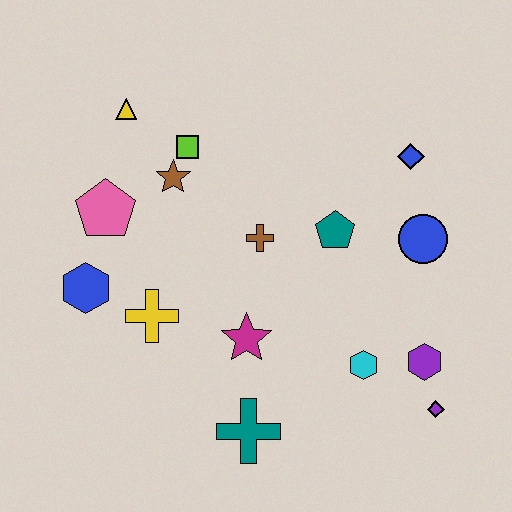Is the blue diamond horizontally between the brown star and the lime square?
No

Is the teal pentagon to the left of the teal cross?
No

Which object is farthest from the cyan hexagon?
The yellow triangle is farthest from the cyan hexagon.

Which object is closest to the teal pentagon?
The brown cross is closest to the teal pentagon.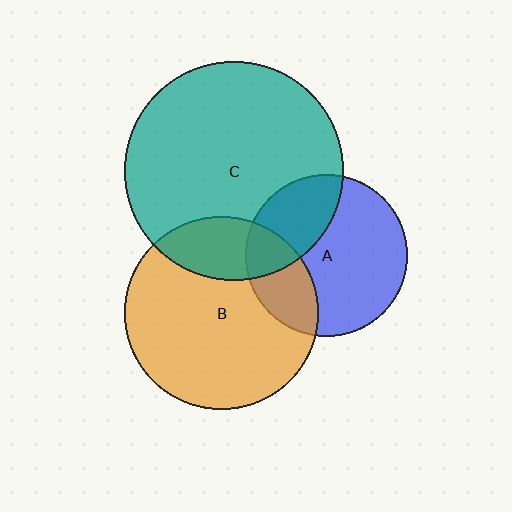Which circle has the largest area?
Circle C (teal).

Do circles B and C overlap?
Yes.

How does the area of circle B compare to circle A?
Approximately 1.4 times.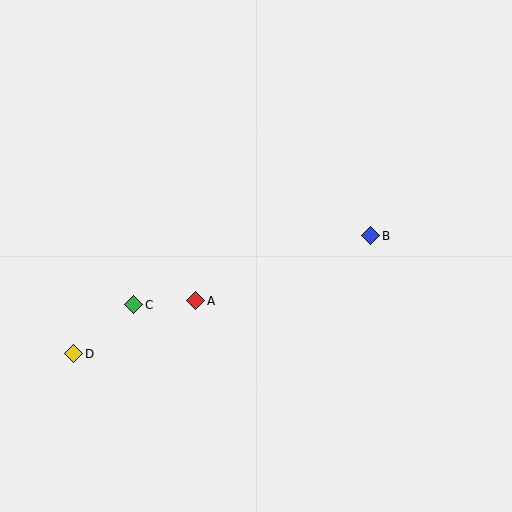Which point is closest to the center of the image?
Point A at (196, 301) is closest to the center.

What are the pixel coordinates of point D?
Point D is at (74, 354).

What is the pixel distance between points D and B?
The distance between D and B is 320 pixels.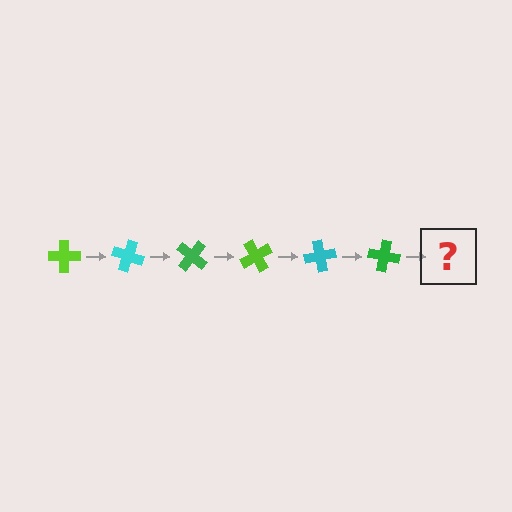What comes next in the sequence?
The next element should be a lime cross, rotated 120 degrees from the start.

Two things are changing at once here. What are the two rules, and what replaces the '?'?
The two rules are that it rotates 20 degrees each step and the color cycles through lime, cyan, and green. The '?' should be a lime cross, rotated 120 degrees from the start.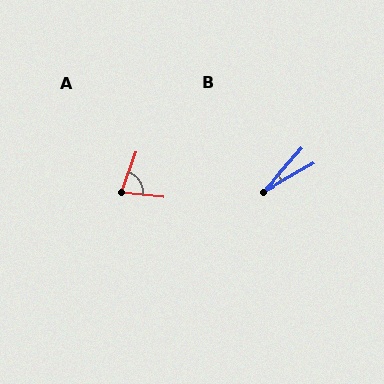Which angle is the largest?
A, at approximately 76 degrees.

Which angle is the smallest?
B, at approximately 18 degrees.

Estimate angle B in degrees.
Approximately 18 degrees.